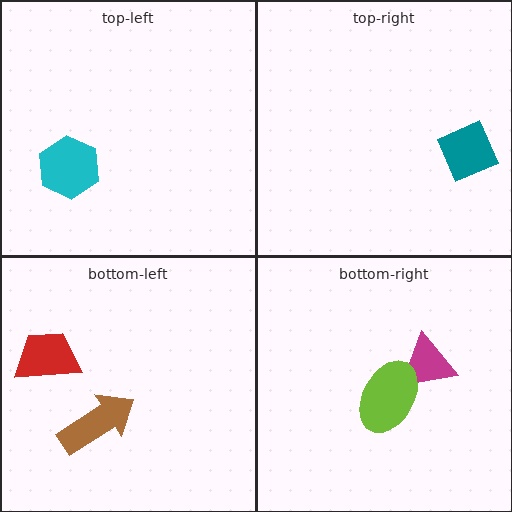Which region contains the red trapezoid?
The bottom-left region.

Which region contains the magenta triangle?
The bottom-right region.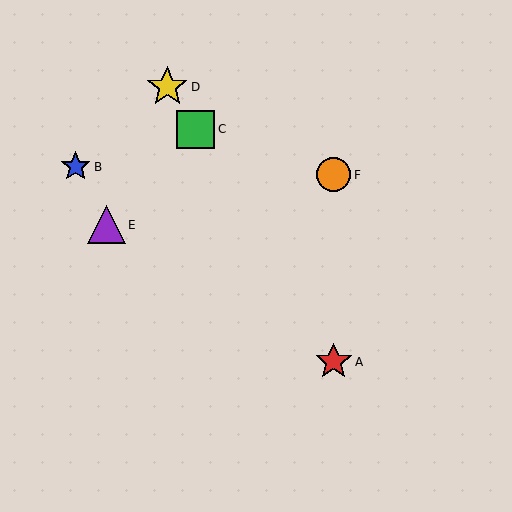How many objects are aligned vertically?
2 objects (A, F) are aligned vertically.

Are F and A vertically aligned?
Yes, both are at x≈334.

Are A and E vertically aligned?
No, A is at x≈334 and E is at x≈106.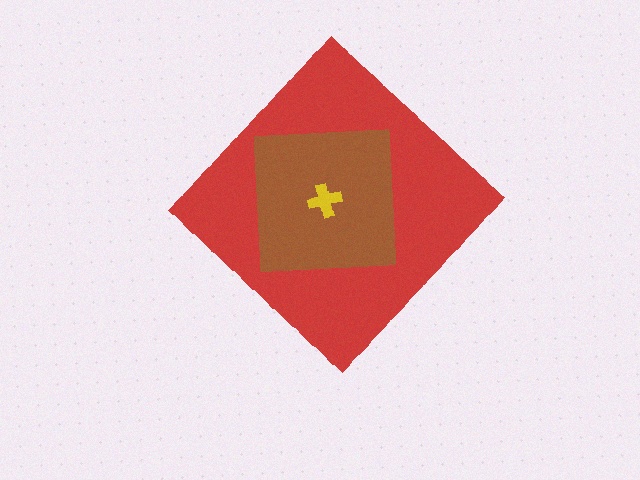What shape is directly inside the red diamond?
The brown square.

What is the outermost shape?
The red diamond.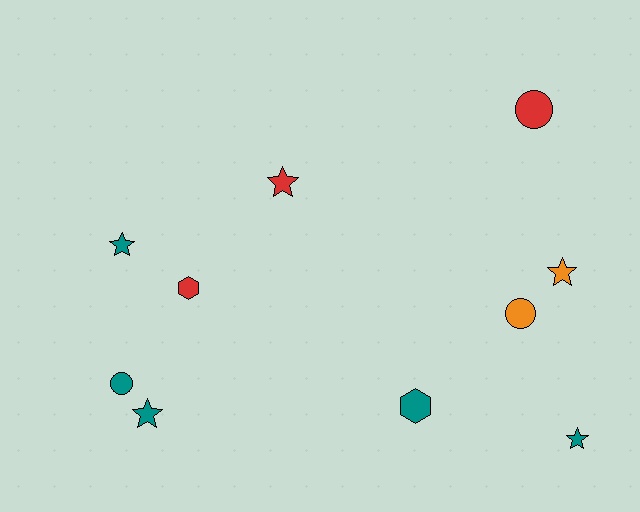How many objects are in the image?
There are 10 objects.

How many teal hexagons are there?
There is 1 teal hexagon.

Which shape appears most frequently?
Star, with 5 objects.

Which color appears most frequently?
Teal, with 5 objects.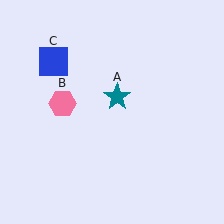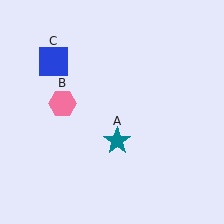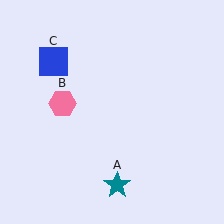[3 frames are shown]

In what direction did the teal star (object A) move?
The teal star (object A) moved down.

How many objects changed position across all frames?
1 object changed position: teal star (object A).